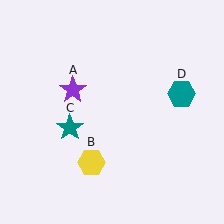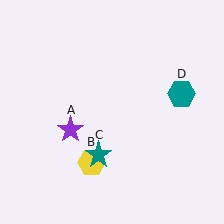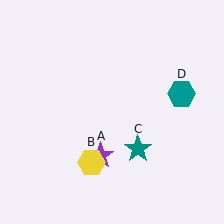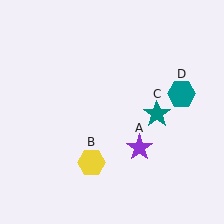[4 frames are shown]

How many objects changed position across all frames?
2 objects changed position: purple star (object A), teal star (object C).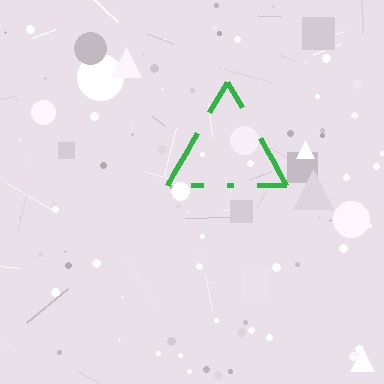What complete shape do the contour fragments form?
The contour fragments form a triangle.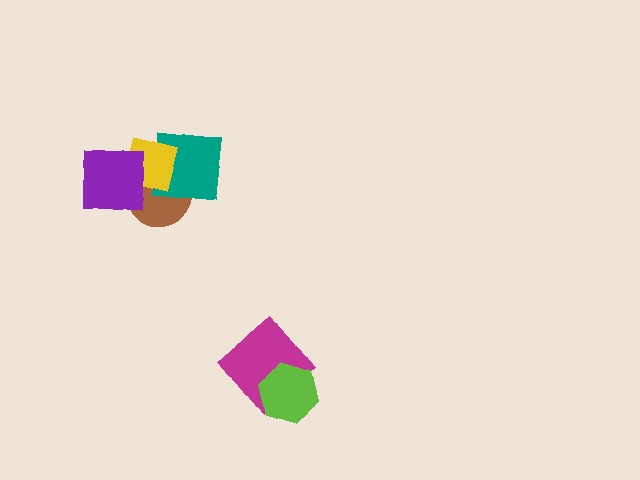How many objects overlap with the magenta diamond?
1 object overlaps with the magenta diamond.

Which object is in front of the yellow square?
The purple square is in front of the yellow square.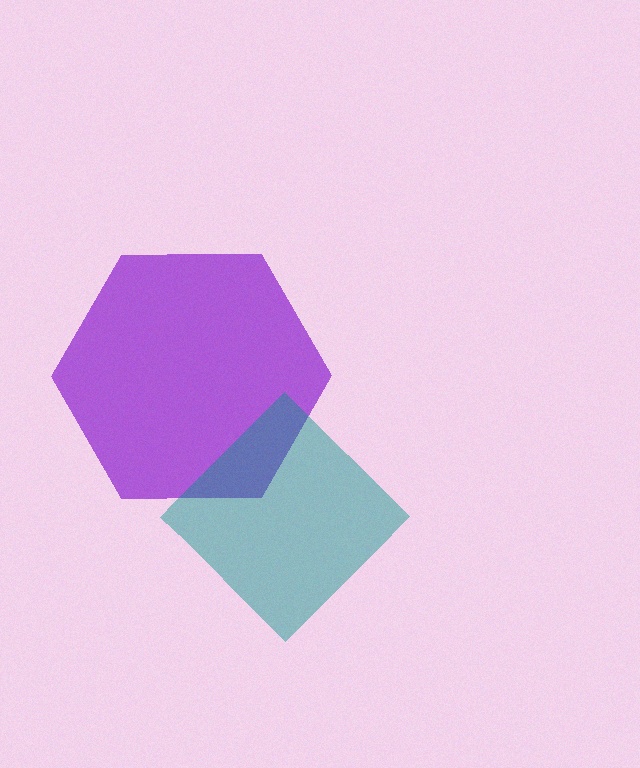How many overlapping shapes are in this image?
There are 2 overlapping shapes in the image.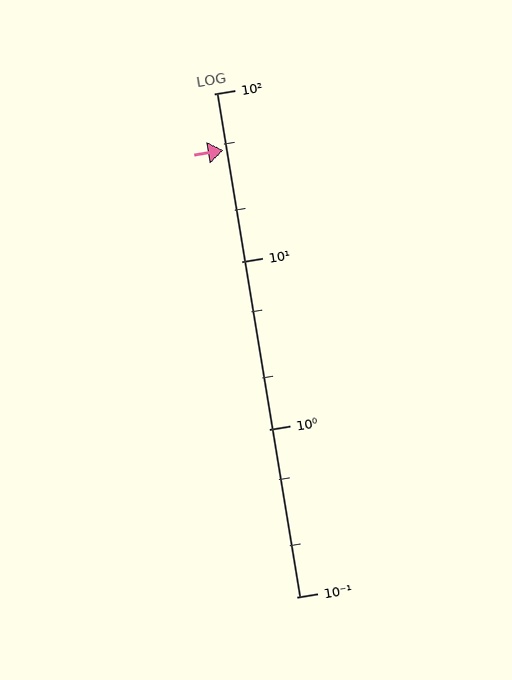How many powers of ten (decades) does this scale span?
The scale spans 3 decades, from 0.1 to 100.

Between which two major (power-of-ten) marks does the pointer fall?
The pointer is between 10 and 100.